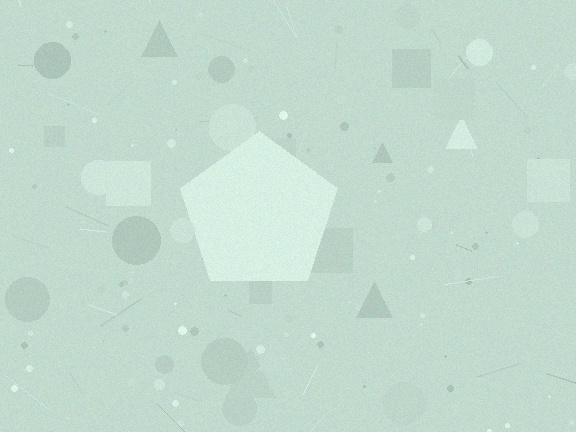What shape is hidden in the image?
A pentagon is hidden in the image.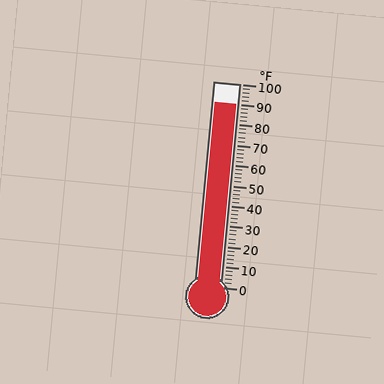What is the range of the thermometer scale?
The thermometer scale ranges from 0°F to 100°F.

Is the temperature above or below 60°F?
The temperature is above 60°F.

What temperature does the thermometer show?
The thermometer shows approximately 90°F.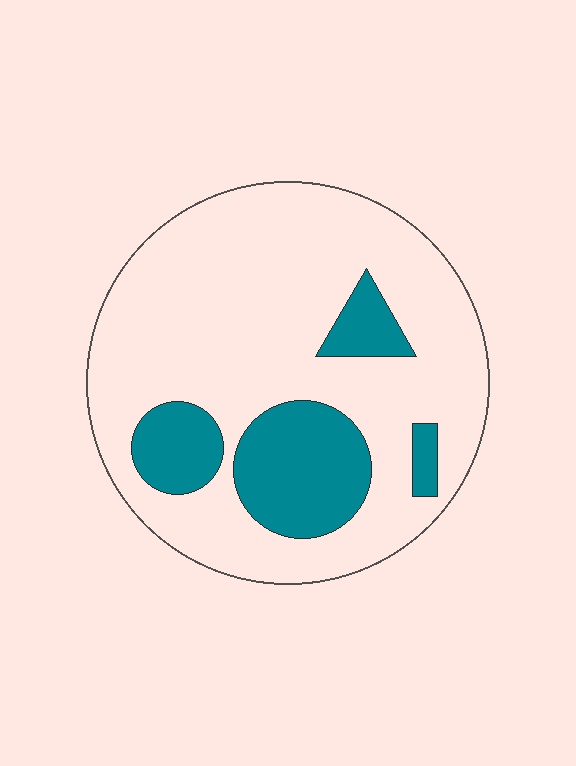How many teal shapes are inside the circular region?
4.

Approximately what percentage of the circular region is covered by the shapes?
Approximately 20%.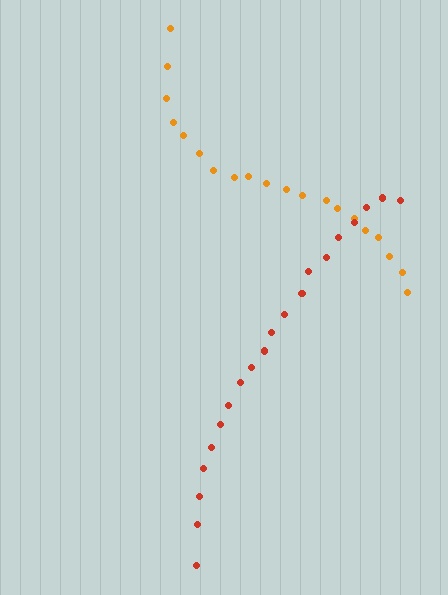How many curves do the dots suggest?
There are 2 distinct paths.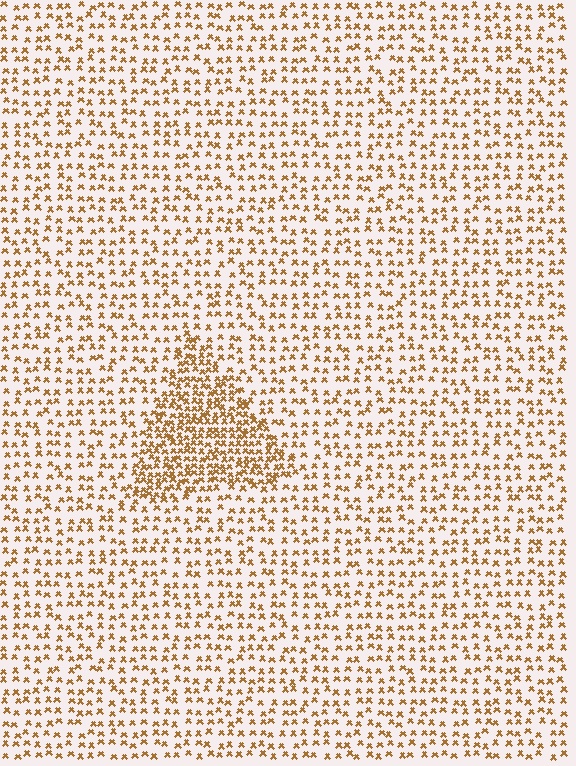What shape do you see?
I see a triangle.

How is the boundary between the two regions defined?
The boundary is defined by a change in element density (approximately 2.1x ratio). All elements are the same color, size, and shape.